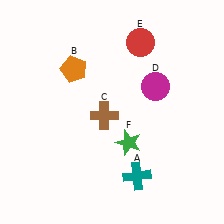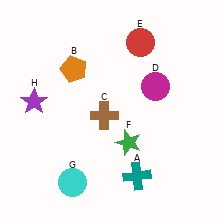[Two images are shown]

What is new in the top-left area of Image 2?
A purple star (H) was added in the top-left area of Image 2.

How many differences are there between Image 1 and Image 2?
There are 2 differences between the two images.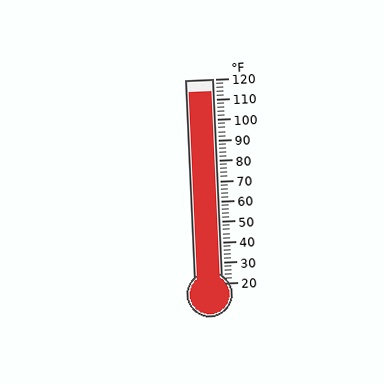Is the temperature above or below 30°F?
The temperature is above 30°F.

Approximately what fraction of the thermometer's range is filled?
The thermometer is filled to approximately 95% of its range.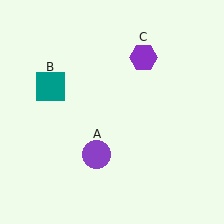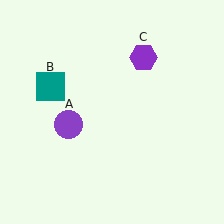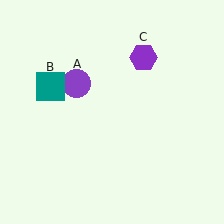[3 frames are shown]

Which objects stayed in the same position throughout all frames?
Teal square (object B) and purple hexagon (object C) remained stationary.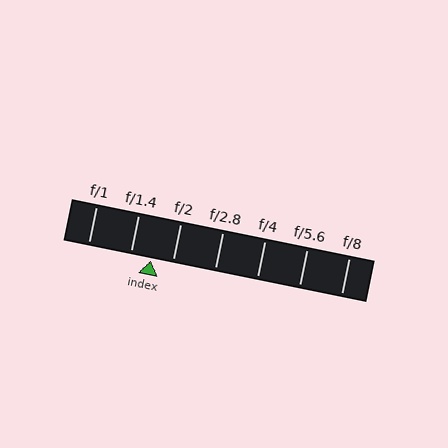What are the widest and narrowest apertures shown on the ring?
The widest aperture shown is f/1 and the narrowest is f/8.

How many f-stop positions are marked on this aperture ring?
There are 7 f-stop positions marked.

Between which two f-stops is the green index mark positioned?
The index mark is between f/1.4 and f/2.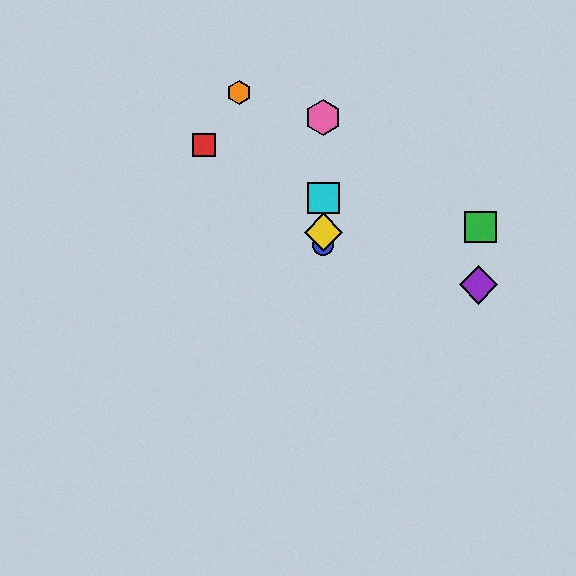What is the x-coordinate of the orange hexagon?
The orange hexagon is at x≈239.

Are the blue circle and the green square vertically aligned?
No, the blue circle is at x≈323 and the green square is at x≈480.